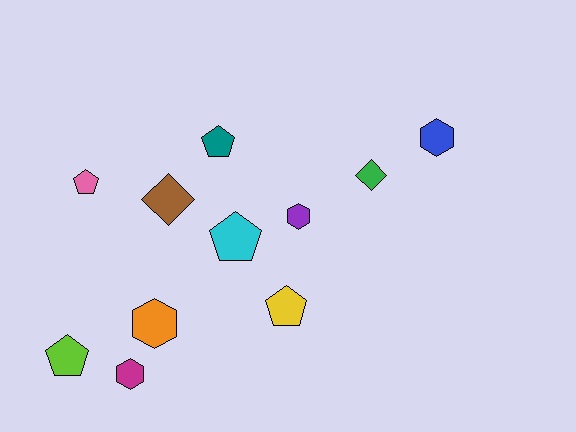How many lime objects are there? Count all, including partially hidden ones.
There is 1 lime object.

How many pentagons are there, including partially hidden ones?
There are 5 pentagons.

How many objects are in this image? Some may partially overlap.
There are 11 objects.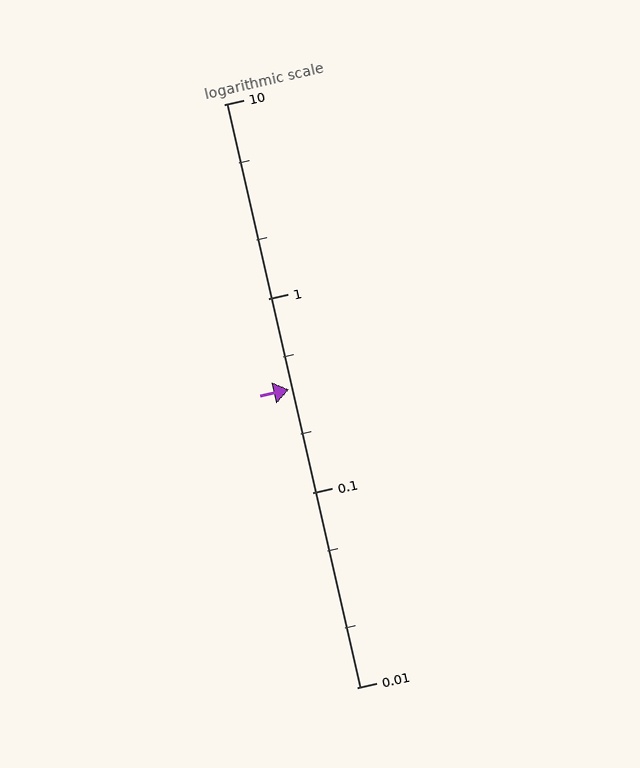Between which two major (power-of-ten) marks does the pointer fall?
The pointer is between 0.1 and 1.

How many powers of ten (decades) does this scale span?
The scale spans 3 decades, from 0.01 to 10.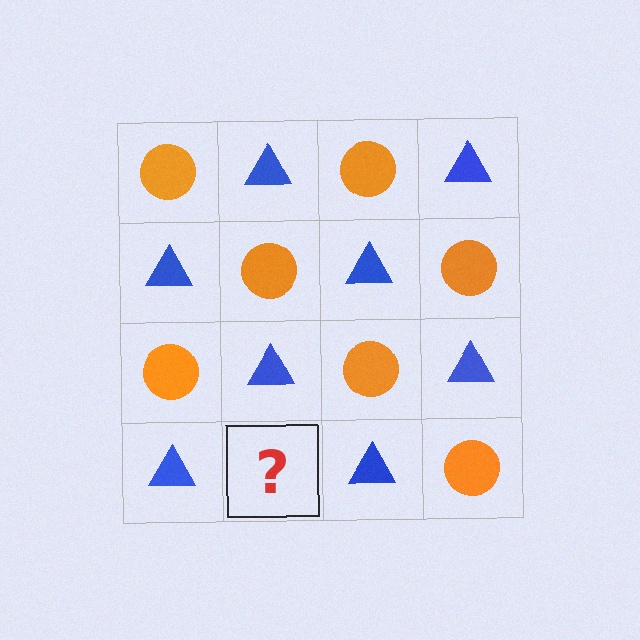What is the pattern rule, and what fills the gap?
The rule is that it alternates orange circle and blue triangle in a checkerboard pattern. The gap should be filled with an orange circle.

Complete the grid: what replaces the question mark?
The question mark should be replaced with an orange circle.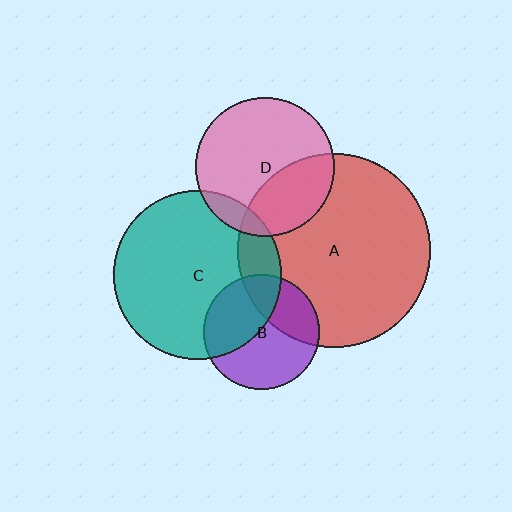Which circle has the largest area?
Circle A (red).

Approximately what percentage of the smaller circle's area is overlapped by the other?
Approximately 15%.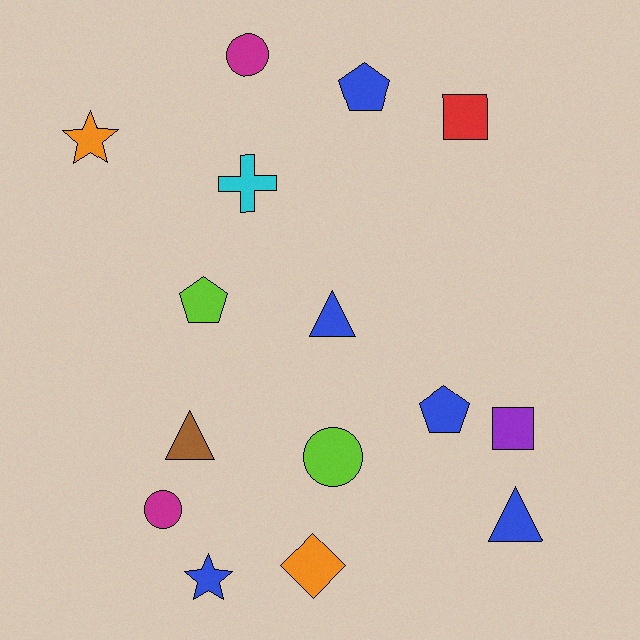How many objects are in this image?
There are 15 objects.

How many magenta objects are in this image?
There are 2 magenta objects.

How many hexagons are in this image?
There are no hexagons.